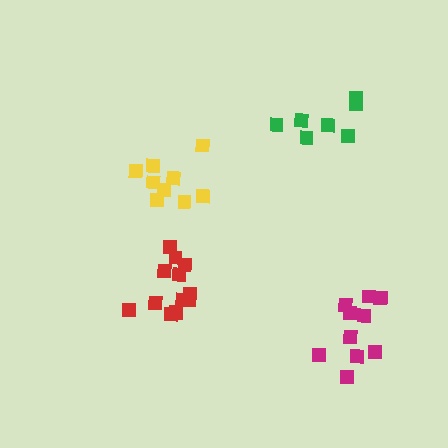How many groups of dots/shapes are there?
There are 4 groups.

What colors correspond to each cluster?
The clusters are colored: magenta, red, green, yellow.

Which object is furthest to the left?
The red cluster is leftmost.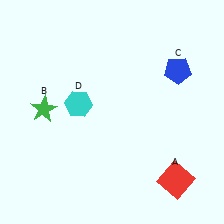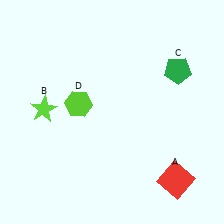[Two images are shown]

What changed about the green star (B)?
In Image 1, B is green. In Image 2, it changed to lime.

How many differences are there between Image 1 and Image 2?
There are 3 differences between the two images.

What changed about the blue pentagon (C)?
In Image 1, C is blue. In Image 2, it changed to green.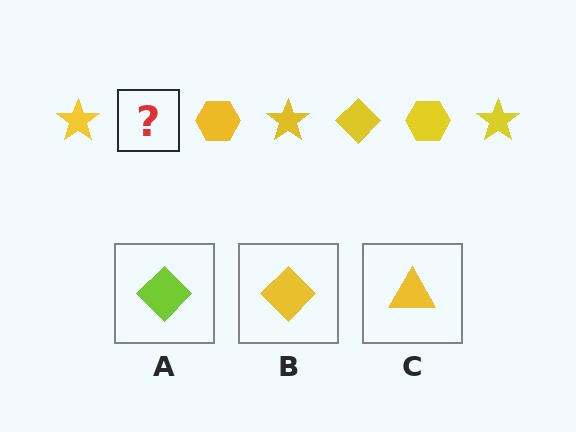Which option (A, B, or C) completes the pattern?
B.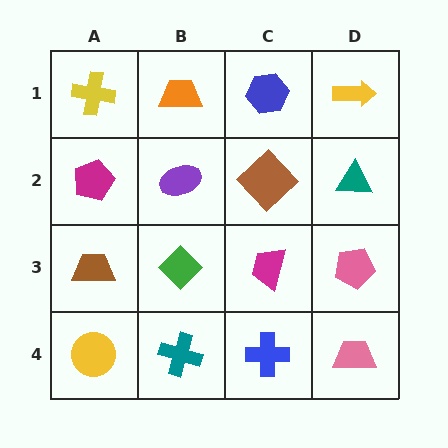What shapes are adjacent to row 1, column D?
A teal triangle (row 2, column D), a blue hexagon (row 1, column C).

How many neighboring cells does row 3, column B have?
4.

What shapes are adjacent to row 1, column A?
A magenta pentagon (row 2, column A), an orange trapezoid (row 1, column B).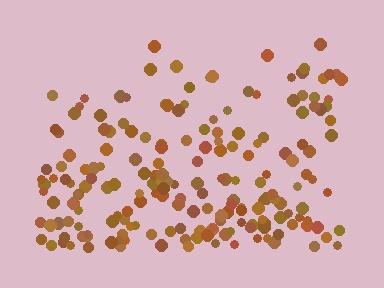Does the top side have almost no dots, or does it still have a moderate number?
Still a moderate number, just noticeably fewer than the bottom.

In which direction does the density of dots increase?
From top to bottom, with the bottom side densest.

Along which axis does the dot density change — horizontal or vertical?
Vertical.